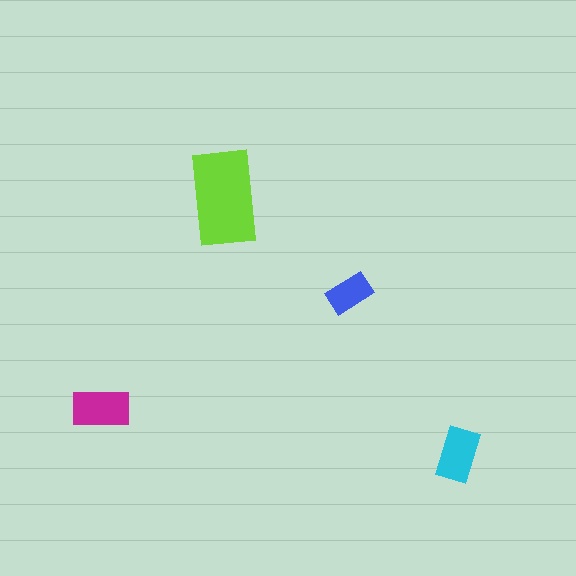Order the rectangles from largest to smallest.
the lime one, the magenta one, the cyan one, the blue one.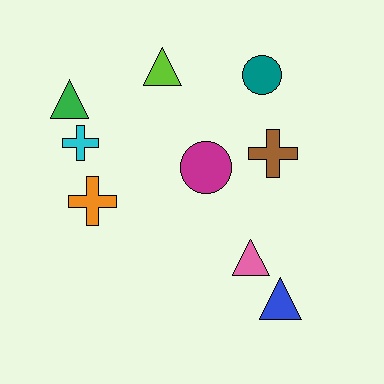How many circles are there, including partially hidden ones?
There are 2 circles.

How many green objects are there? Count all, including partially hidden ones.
There is 1 green object.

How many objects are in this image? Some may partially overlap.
There are 9 objects.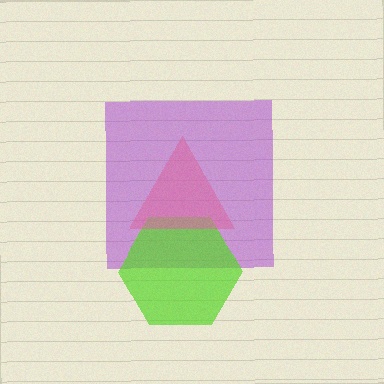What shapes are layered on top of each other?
The layered shapes are: a purple square, a lime hexagon, a pink triangle.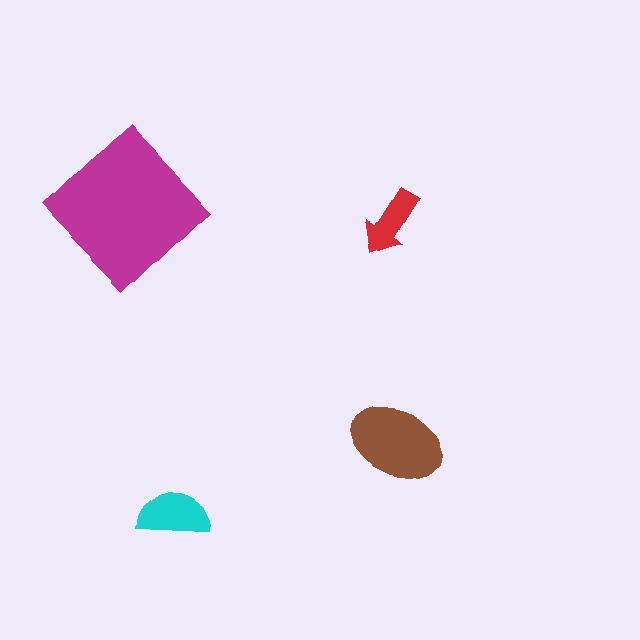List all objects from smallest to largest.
The red arrow, the cyan semicircle, the brown ellipse, the magenta diamond.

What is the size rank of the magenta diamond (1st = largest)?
1st.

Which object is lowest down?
The cyan semicircle is bottommost.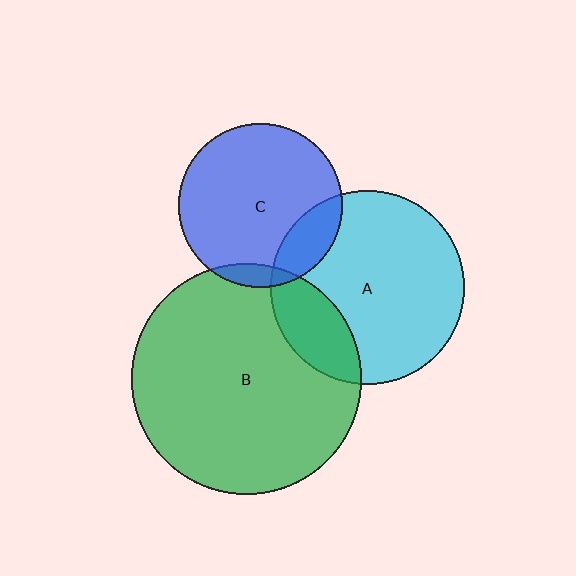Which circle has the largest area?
Circle B (green).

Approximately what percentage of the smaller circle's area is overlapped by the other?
Approximately 5%.